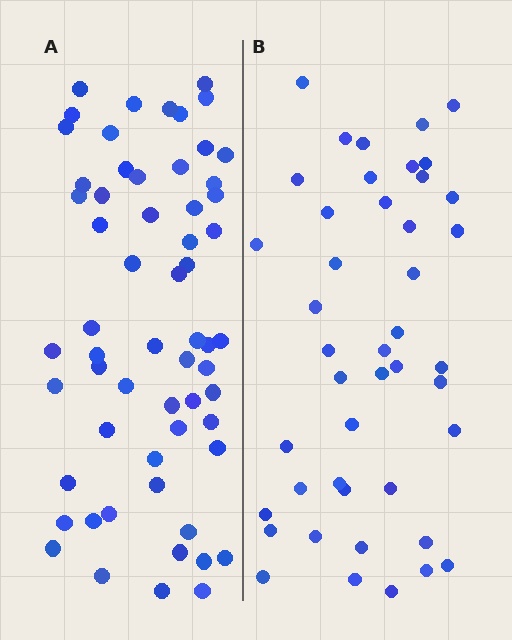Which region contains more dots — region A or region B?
Region A (the left region) has more dots.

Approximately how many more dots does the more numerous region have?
Region A has approximately 15 more dots than region B.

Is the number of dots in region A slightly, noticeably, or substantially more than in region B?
Region A has noticeably more, but not dramatically so. The ratio is roughly 1.4 to 1.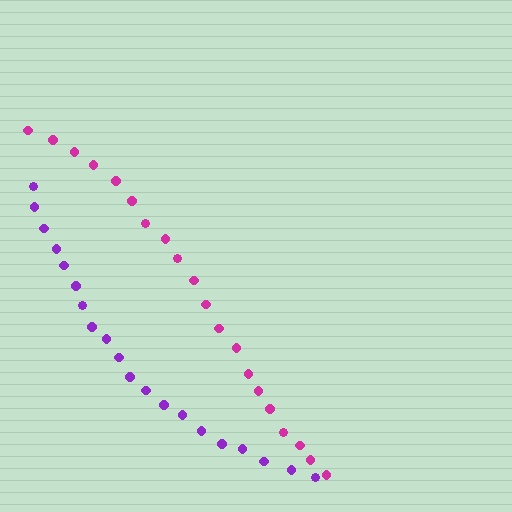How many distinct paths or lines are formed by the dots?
There are 2 distinct paths.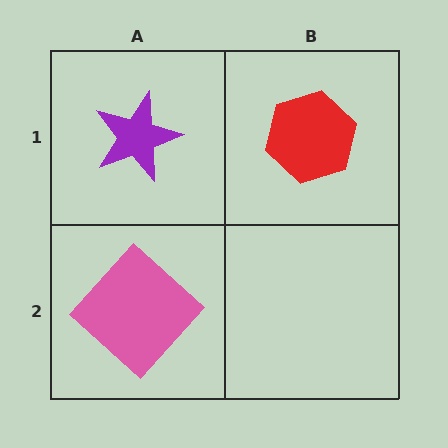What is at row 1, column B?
A red hexagon.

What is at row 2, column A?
A pink diamond.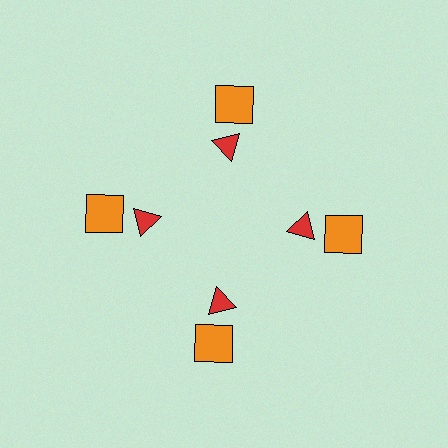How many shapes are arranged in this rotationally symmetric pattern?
There are 8 shapes, arranged in 4 groups of 2.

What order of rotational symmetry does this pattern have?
This pattern has 4-fold rotational symmetry.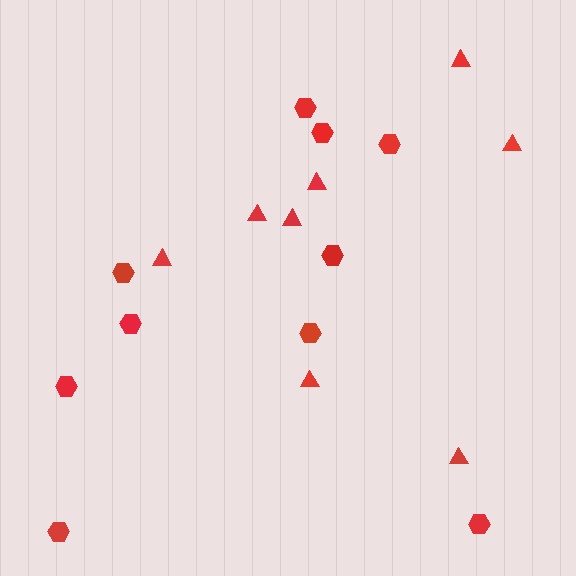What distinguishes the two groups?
There are 2 groups: one group of hexagons (10) and one group of triangles (8).